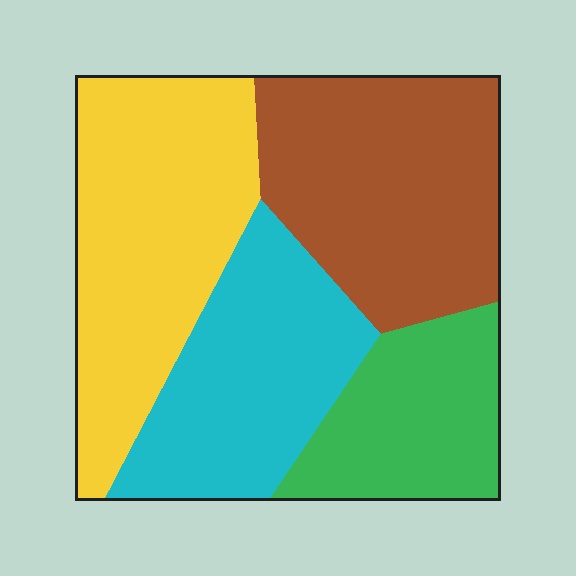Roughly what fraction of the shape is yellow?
Yellow takes up between a quarter and a half of the shape.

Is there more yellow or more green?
Yellow.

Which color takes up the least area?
Green, at roughly 15%.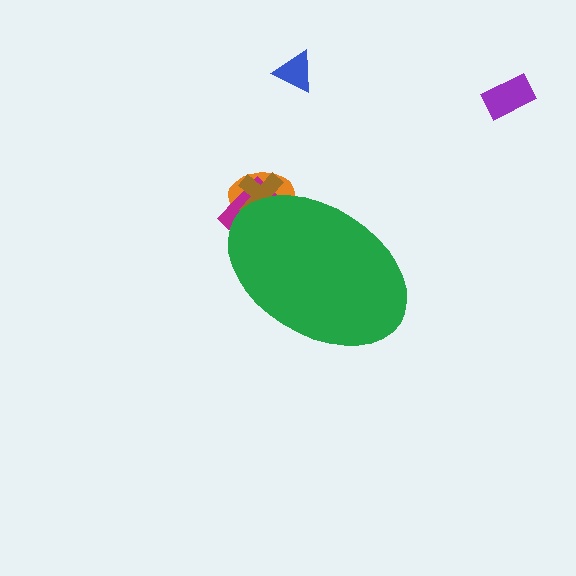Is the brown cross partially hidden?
Yes, the brown cross is partially hidden behind the green ellipse.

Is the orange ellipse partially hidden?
Yes, the orange ellipse is partially hidden behind the green ellipse.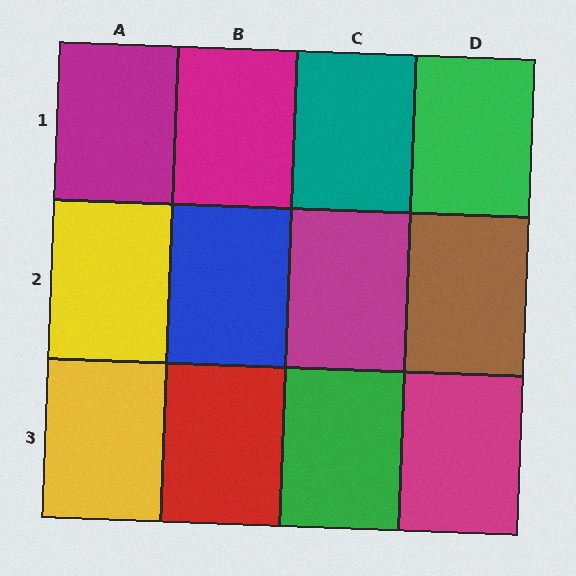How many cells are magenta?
4 cells are magenta.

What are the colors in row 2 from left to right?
Yellow, blue, magenta, brown.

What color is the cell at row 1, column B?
Magenta.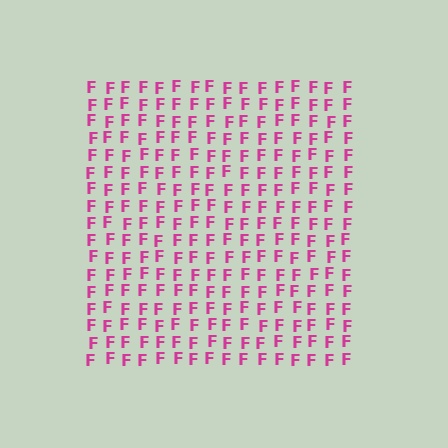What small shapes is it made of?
It is made of small letter F's.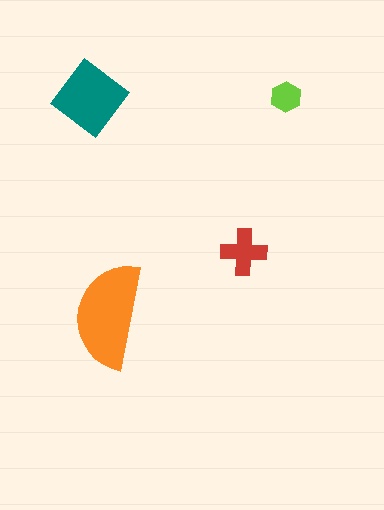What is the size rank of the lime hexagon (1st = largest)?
4th.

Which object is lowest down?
The orange semicircle is bottommost.